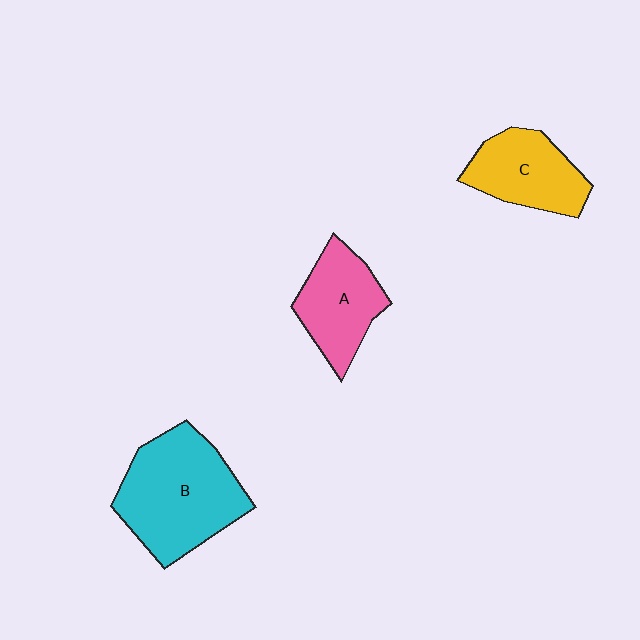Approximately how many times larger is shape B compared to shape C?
Approximately 1.6 times.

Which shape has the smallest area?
Shape A (pink).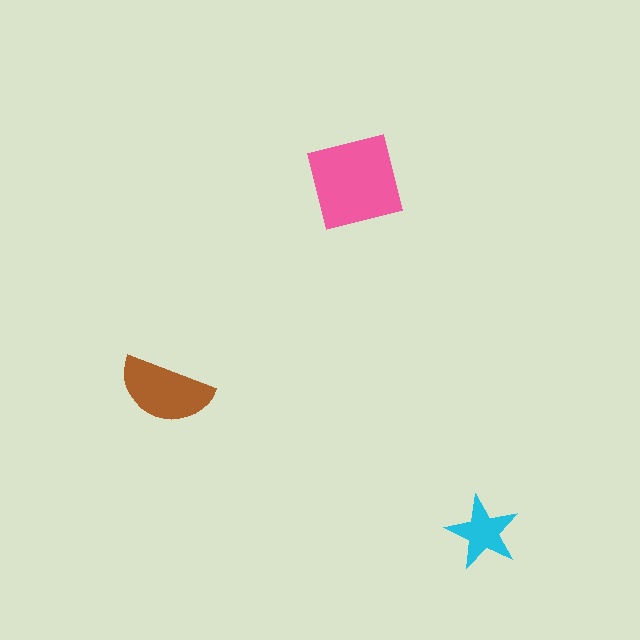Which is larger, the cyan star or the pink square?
The pink square.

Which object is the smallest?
The cyan star.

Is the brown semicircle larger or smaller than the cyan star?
Larger.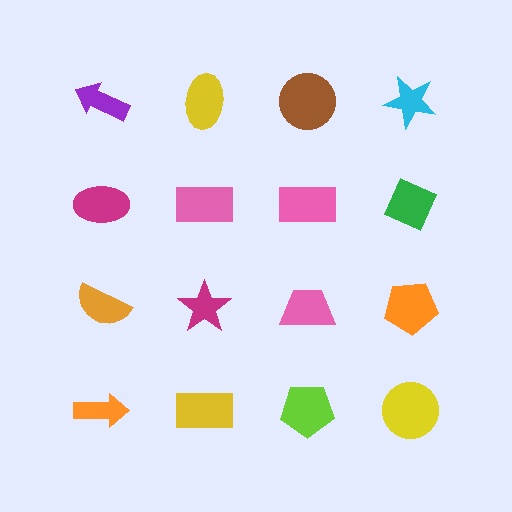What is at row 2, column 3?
A pink rectangle.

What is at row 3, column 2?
A magenta star.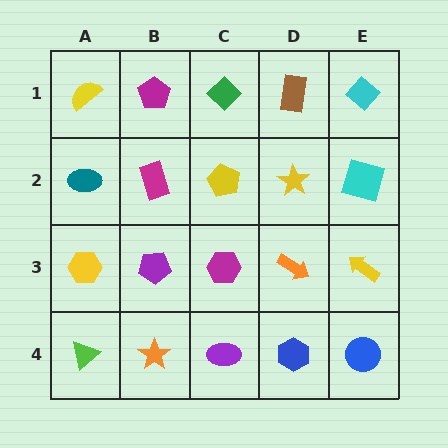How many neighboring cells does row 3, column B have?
4.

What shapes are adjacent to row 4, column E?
A yellow arrow (row 3, column E), a blue hexagon (row 4, column D).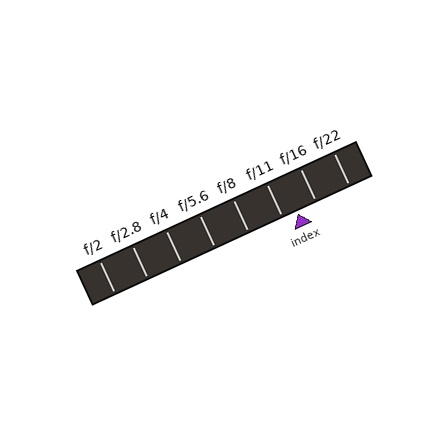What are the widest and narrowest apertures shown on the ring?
The widest aperture shown is f/2 and the narrowest is f/22.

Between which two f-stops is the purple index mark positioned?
The index mark is between f/11 and f/16.